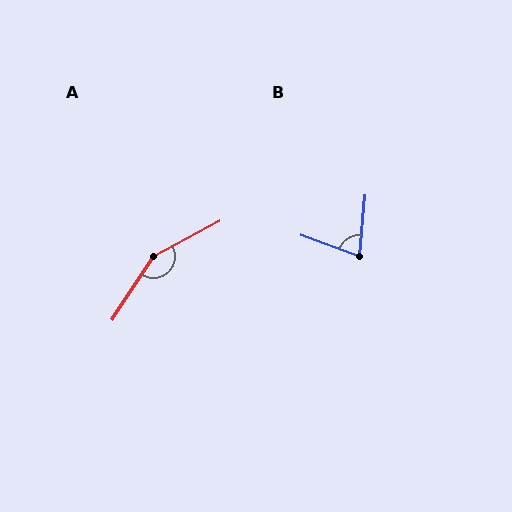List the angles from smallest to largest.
B (76°), A (151°).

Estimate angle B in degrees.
Approximately 76 degrees.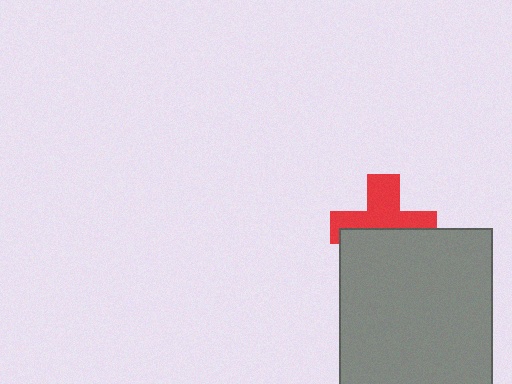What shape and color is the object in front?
The object in front is a gray rectangle.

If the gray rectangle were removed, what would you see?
You would see the complete red cross.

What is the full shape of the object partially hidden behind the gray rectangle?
The partially hidden object is a red cross.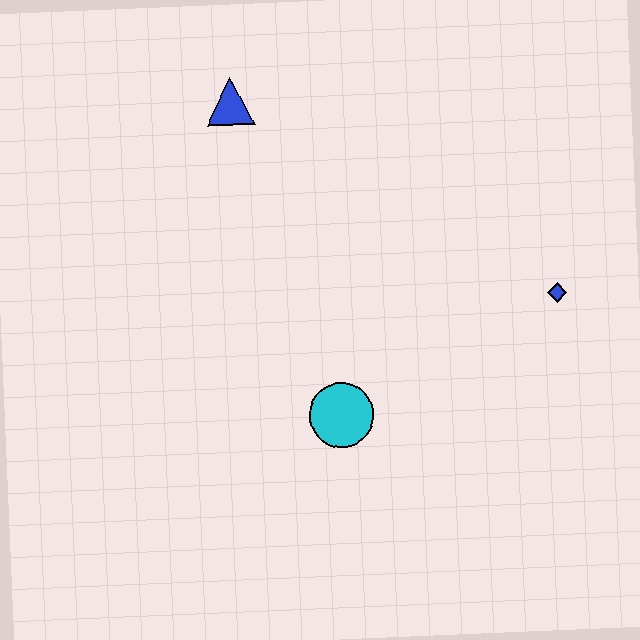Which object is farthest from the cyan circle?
The blue triangle is farthest from the cyan circle.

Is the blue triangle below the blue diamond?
No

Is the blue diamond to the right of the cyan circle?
Yes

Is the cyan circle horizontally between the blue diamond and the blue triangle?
Yes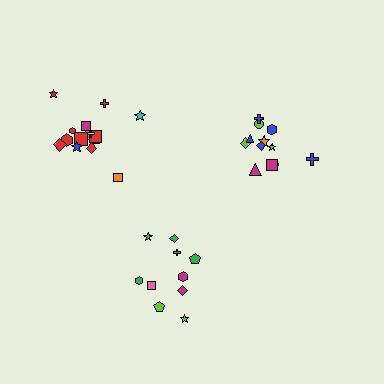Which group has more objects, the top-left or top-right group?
The top-left group.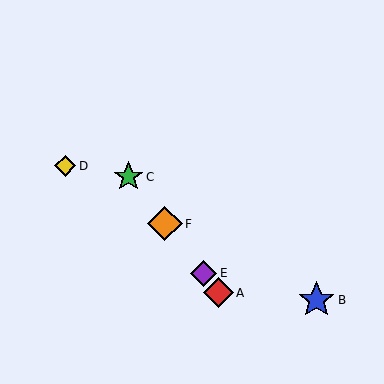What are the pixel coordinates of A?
Object A is at (218, 293).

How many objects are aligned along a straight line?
4 objects (A, C, E, F) are aligned along a straight line.